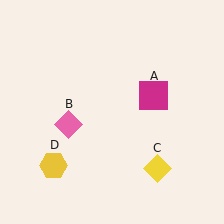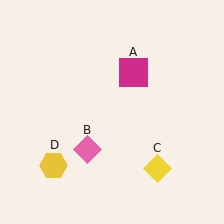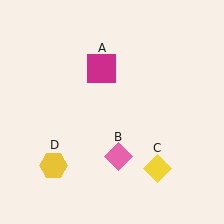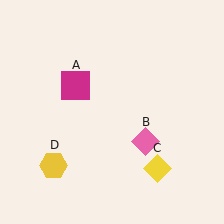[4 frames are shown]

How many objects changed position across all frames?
2 objects changed position: magenta square (object A), pink diamond (object B).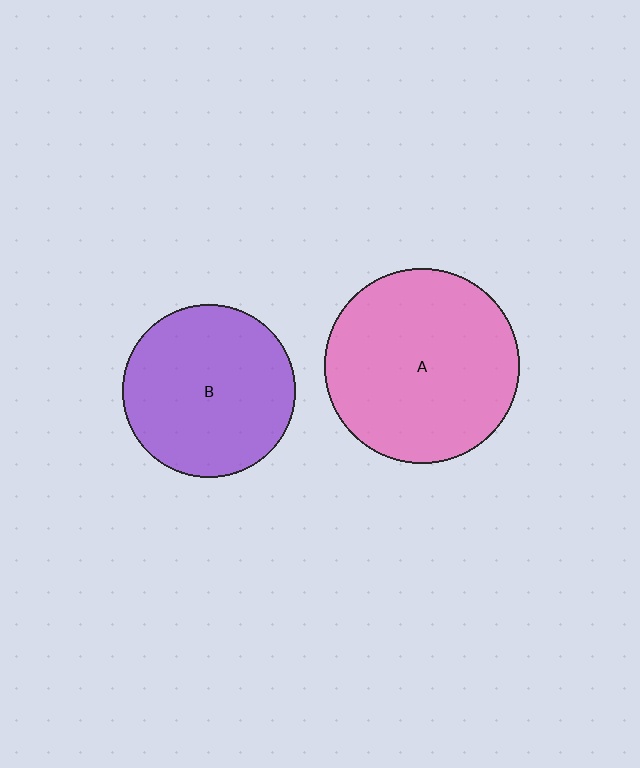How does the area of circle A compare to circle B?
Approximately 1.3 times.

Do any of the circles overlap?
No, none of the circles overlap.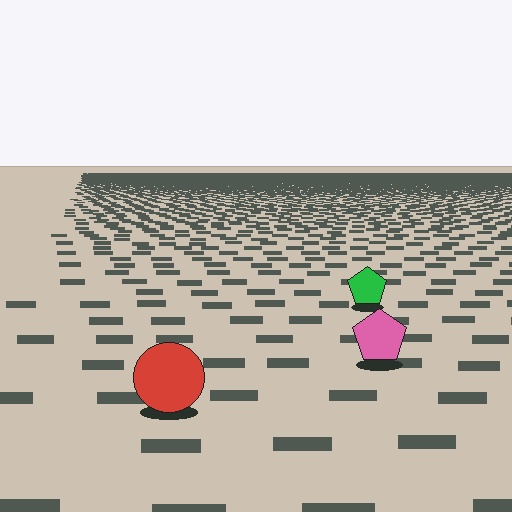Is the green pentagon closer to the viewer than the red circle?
No. The red circle is closer — you can tell from the texture gradient: the ground texture is coarser near it.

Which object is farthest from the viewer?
The green pentagon is farthest from the viewer. It appears smaller and the ground texture around it is denser.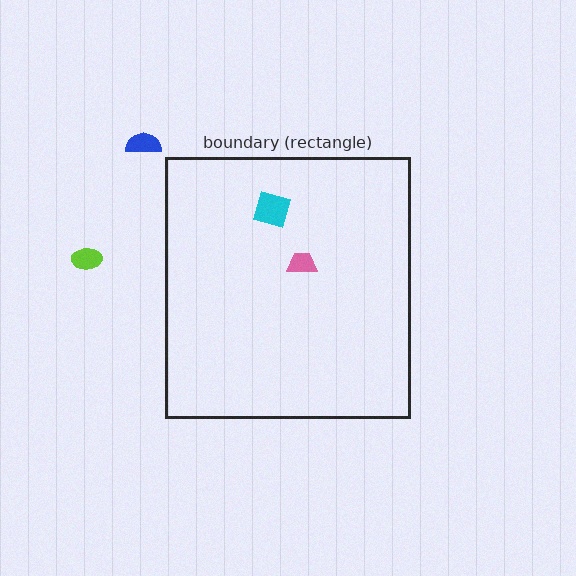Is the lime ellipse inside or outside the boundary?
Outside.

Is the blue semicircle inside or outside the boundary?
Outside.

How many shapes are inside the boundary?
2 inside, 2 outside.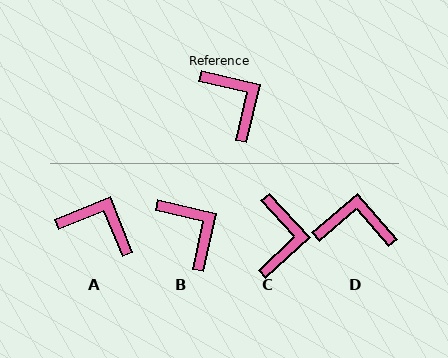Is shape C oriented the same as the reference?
No, it is off by about 34 degrees.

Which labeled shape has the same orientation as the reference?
B.